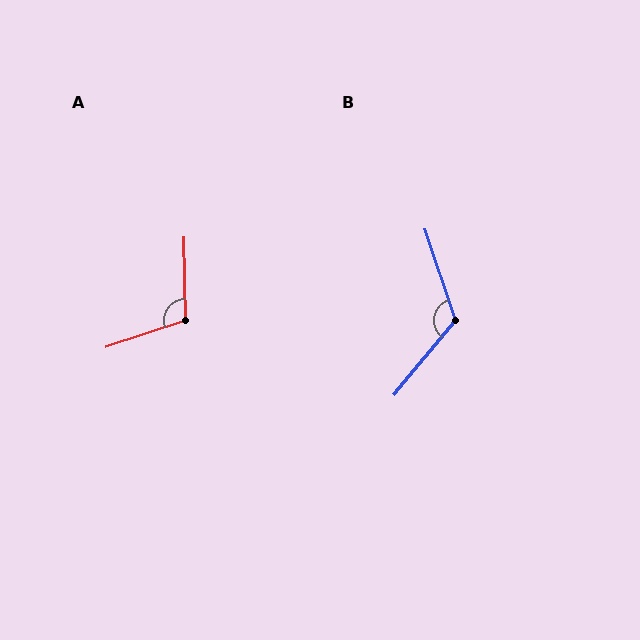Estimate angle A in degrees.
Approximately 107 degrees.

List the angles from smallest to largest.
A (107°), B (122°).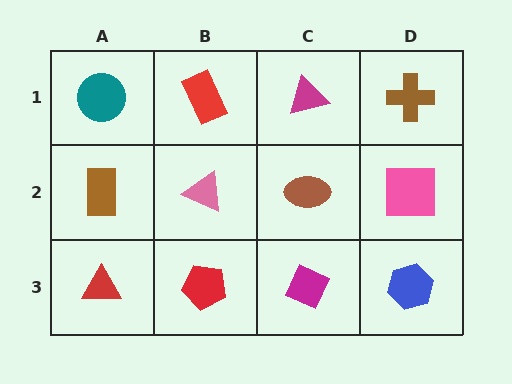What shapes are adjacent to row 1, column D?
A pink square (row 2, column D), a magenta triangle (row 1, column C).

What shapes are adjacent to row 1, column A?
A brown rectangle (row 2, column A), a red rectangle (row 1, column B).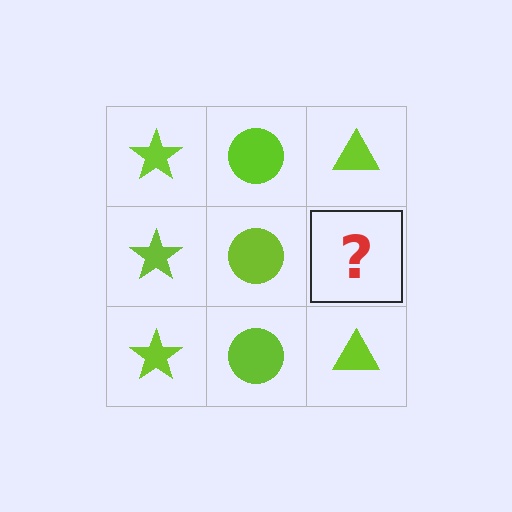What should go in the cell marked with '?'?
The missing cell should contain a lime triangle.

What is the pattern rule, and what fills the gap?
The rule is that each column has a consistent shape. The gap should be filled with a lime triangle.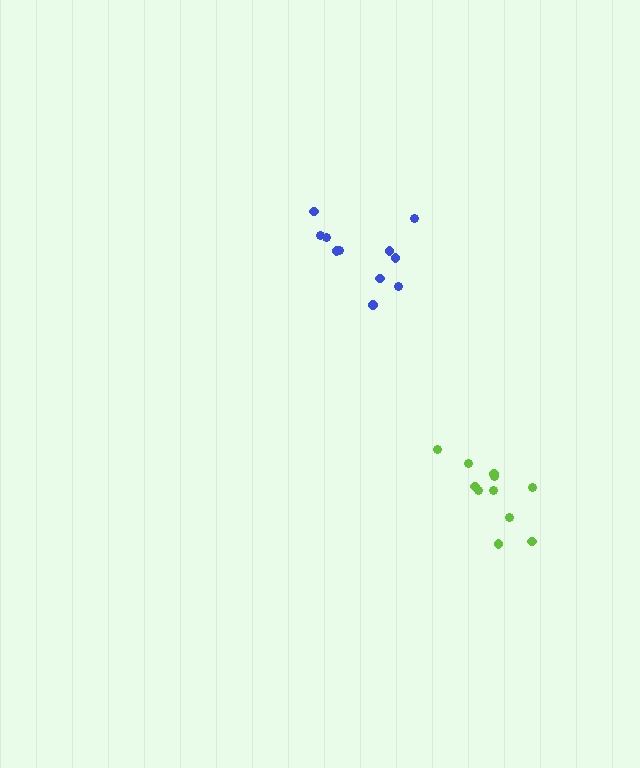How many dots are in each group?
Group 1: 11 dots, Group 2: 11 dots (22 total).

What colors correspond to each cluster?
The clusters are colored: lime, blue.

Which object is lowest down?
The lime cluster is bottommost.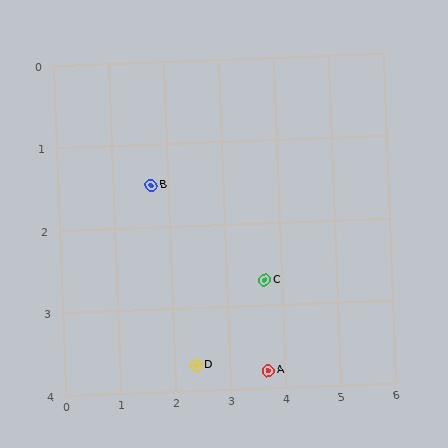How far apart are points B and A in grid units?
Points B and A are about 3.0 grid units apart.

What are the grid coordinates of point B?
Point B is at approximately (1.7, 1.5).